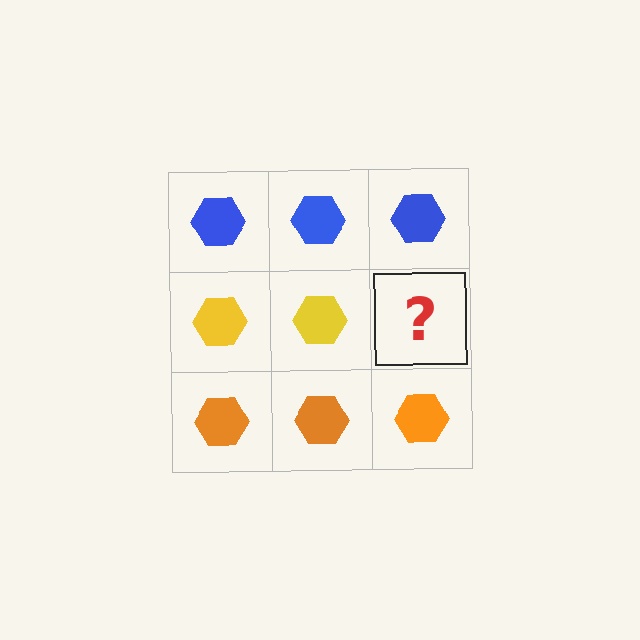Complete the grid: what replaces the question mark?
The question mark should be replaced with a yellow hexagon.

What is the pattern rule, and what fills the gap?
The rule is that each row has a consistent color. The gap should be filled with a yellow hexagon.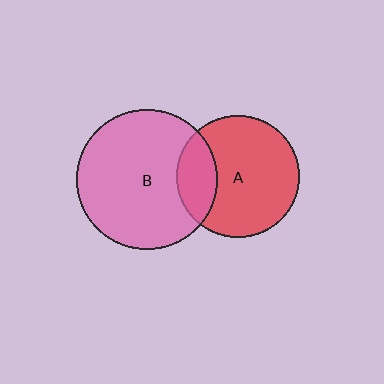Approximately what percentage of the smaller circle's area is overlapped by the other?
Approximately 20%.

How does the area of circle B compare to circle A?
Approximately 1.3 times.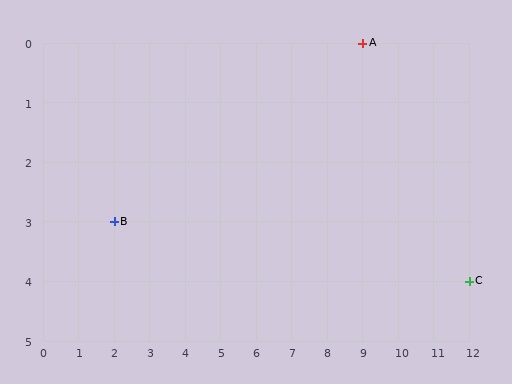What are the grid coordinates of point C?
Point C is at grid coordinates (12, 4).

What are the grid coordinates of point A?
Point A is at grid coordinates (9, 0).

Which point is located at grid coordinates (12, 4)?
Point C is at (12, 4).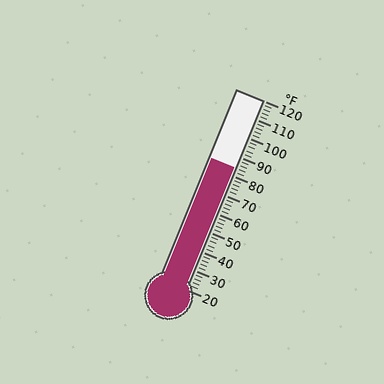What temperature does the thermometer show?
The thermometer shows approximately 84°F.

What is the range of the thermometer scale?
The thermometer scale ranges from 20°F to 120°F.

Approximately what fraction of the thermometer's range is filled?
The thermometer is filled to approximately 65% of its range.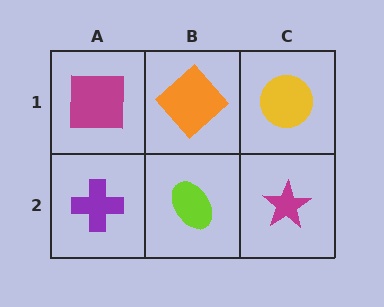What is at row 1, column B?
An orange diamond.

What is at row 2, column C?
A magenta star.